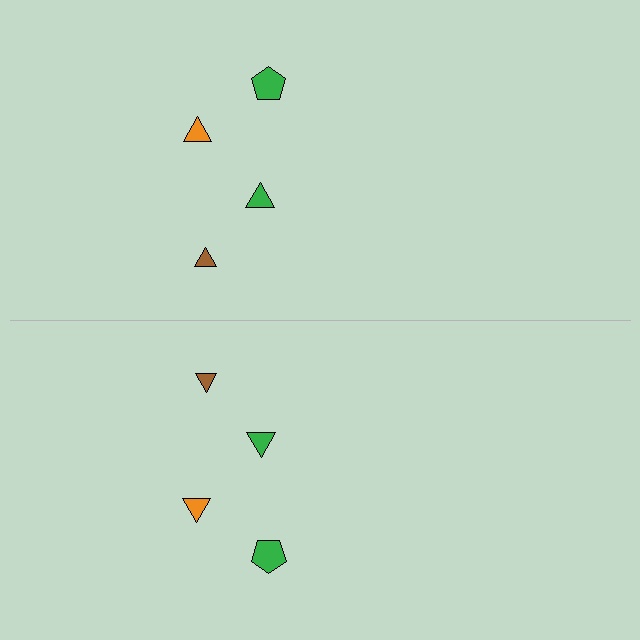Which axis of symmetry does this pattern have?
The pattern has a horizontal axis of symmetry running through the center of the image.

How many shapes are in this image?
There are 8 shapes in this image.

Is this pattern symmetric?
Yes, this pattern has bilateral (reflection) symmetry.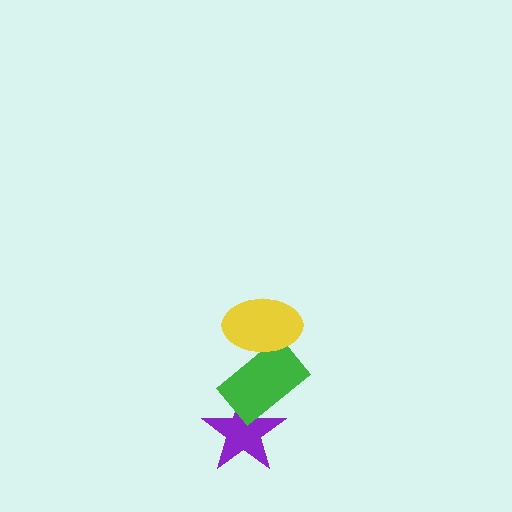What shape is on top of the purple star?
The green rectangle is on top of the purple star.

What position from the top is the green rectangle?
The green rectangle is 2nd from the top.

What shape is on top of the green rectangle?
The yellow ellipse is on top of the green rectangle.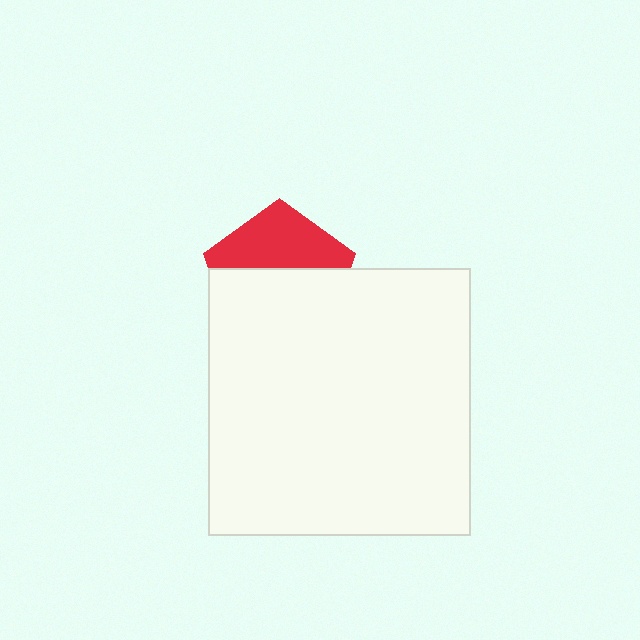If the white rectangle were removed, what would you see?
You would see the complete red pentagon.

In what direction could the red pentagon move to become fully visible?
The red pentagon could move up. That would shift it out from behind the white rectangle entirely.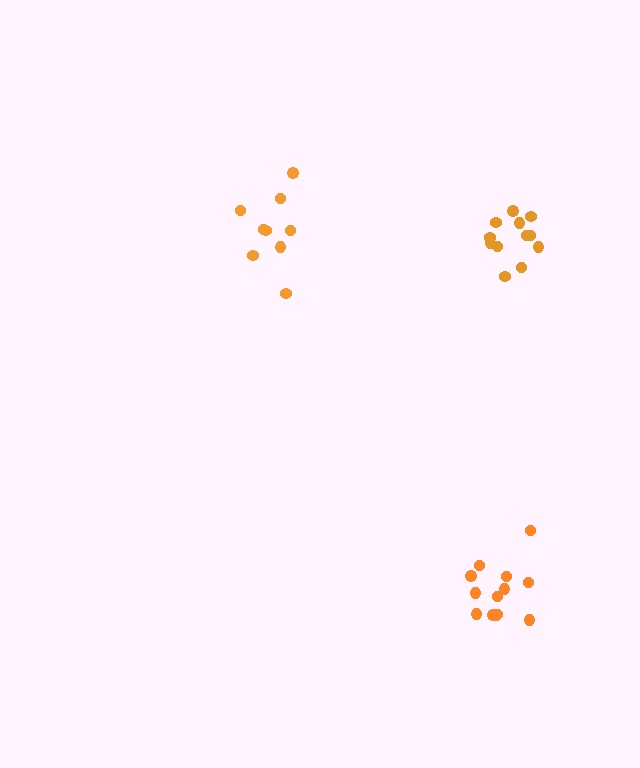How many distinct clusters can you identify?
There are 3 distinct clusters.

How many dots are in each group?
Group 1: 9 dots, Group 2: 13 dots, Group 3: 12 dots (34 total).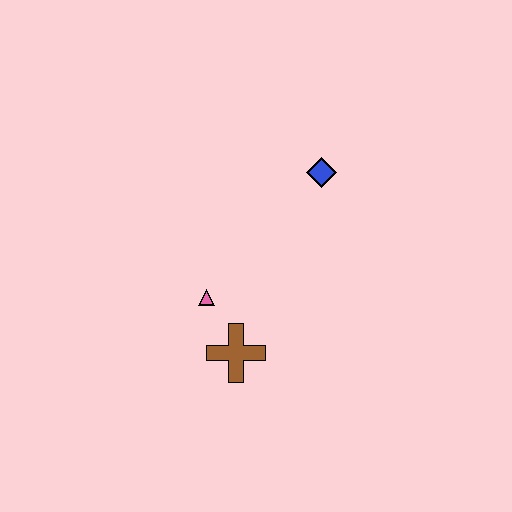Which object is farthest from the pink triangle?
The blue diamond is farthest from the pink triangle.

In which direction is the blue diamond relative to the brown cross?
The blue diamond is above the brown cross.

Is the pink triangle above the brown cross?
Yes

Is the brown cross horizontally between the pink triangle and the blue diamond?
Yes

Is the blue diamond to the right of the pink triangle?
Yes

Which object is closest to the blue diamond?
The pink triangle is closest to the blue diamond.